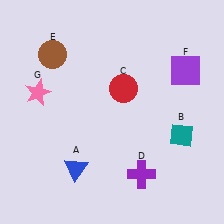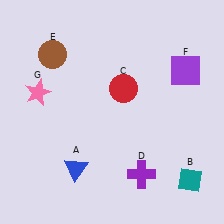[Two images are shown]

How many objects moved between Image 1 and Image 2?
1 object moved between the two images.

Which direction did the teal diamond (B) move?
The teal diamond (B) moved down.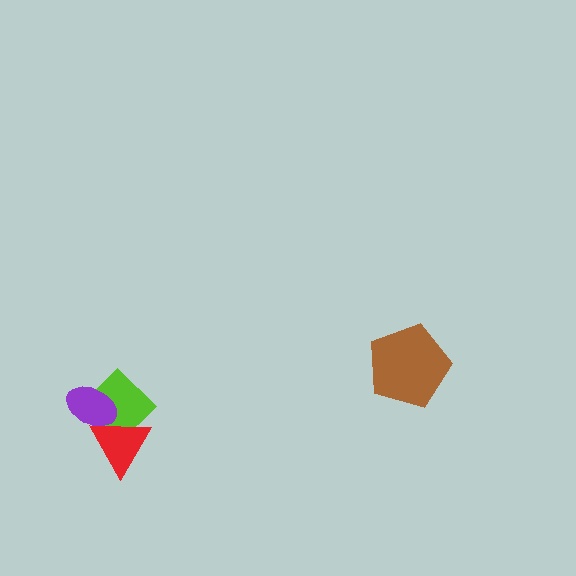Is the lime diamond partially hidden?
Yes, it is partially covered by another shape.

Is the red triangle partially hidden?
No, no other shape covers it.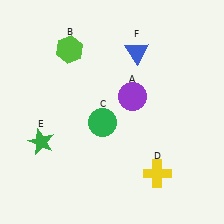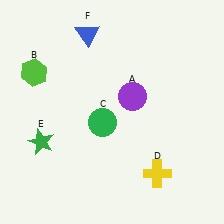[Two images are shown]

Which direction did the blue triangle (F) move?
The blue triangle (F) moved left.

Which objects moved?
The objects that moved are: the lime hexagon (B), the blue triangle (F).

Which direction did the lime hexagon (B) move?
The lime hexagon (B) moved left.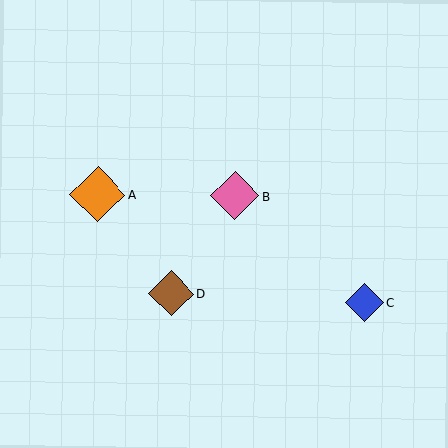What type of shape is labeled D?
Shape D is a brown diamond.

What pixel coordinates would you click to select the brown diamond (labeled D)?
Click at (171, 293) to select the brown diamond D.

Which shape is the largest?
The orange diamond (labeled A) is the largest.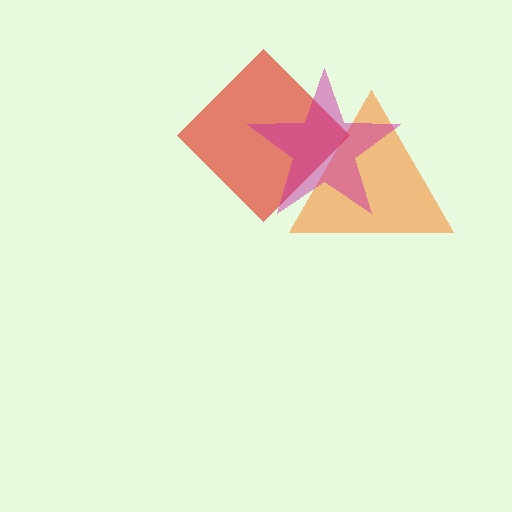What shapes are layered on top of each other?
The layered shapes are: an orange triangle, a red diamond, a magenta star.